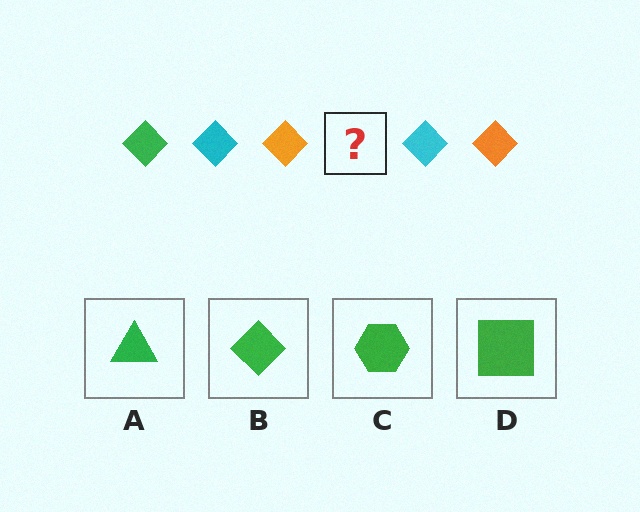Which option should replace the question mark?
Option B.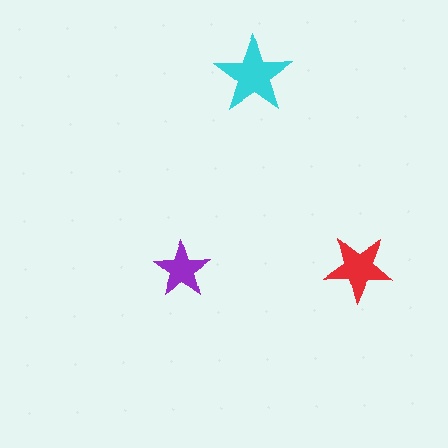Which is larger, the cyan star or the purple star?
The cyan one.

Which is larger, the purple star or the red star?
The red one.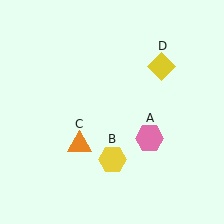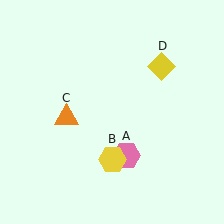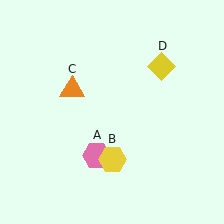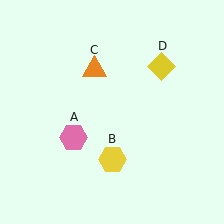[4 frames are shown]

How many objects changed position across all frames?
2 objects changed position: pink hexagon (object A), orange triangle (object C).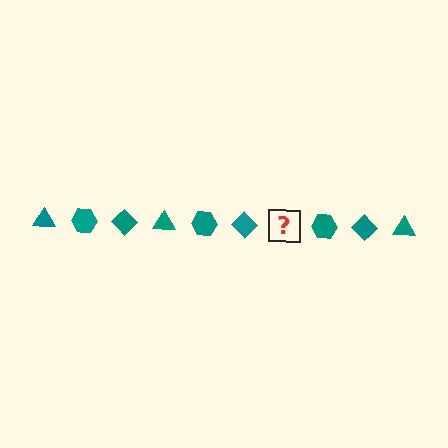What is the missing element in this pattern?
The missing element is a teal triangle.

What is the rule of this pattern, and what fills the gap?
The rule is that the pattern cycles through triangle, hexagon, diamond shapes in teal. The gap should be filled with a teal triangle.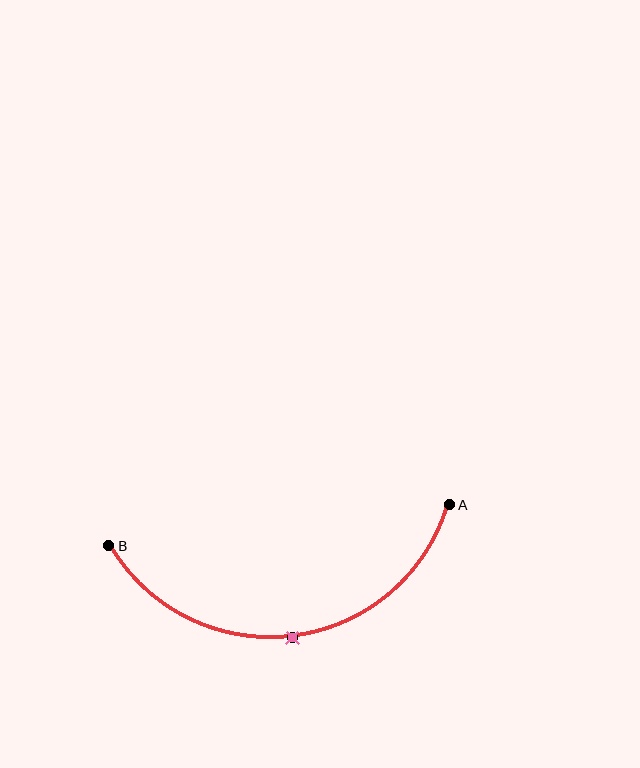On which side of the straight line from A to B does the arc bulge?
The arc bulges below the straight line connecting A and B.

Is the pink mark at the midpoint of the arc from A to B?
Yes. The pink mark lies on the arc at equal arc-length from both A and B — it is the arc midpoint.